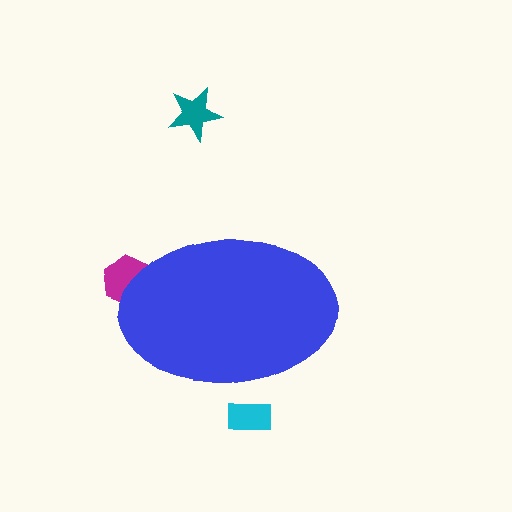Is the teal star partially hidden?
No, the teal star is fully visible.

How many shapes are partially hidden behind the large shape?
2 shapes are partially hidden.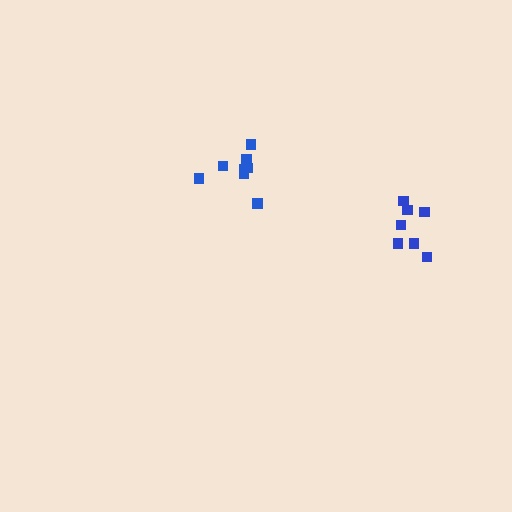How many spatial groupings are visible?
There are 2 spatial groupings.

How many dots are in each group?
Group 1: 7 dots, Group 2: 8 dots (15 total).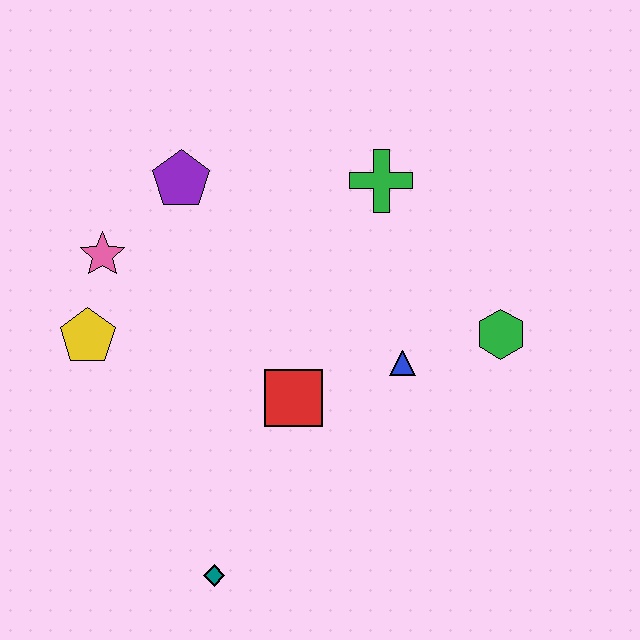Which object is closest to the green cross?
The blue triangle is closest to the green cross.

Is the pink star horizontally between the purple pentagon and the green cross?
No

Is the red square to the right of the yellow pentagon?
Yes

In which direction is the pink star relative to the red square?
The pink star is to the left of the red square.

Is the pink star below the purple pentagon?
Yes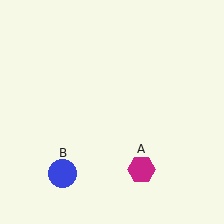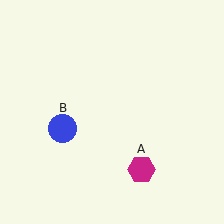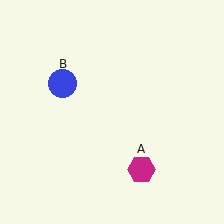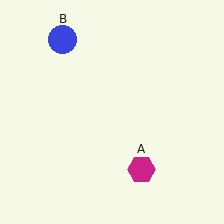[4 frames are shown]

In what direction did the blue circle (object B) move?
The blue circle (object B) moved up.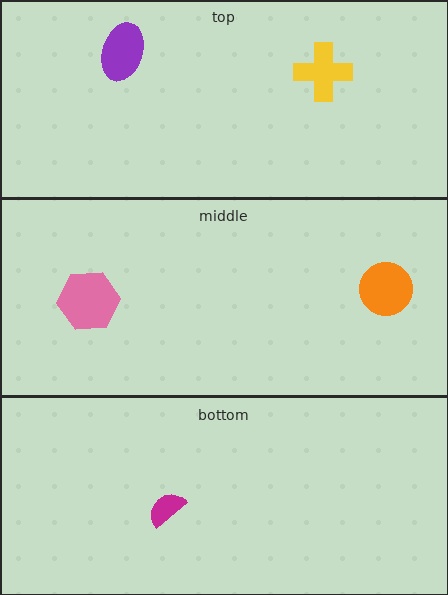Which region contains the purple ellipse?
The top region.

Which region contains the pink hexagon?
The middle region.